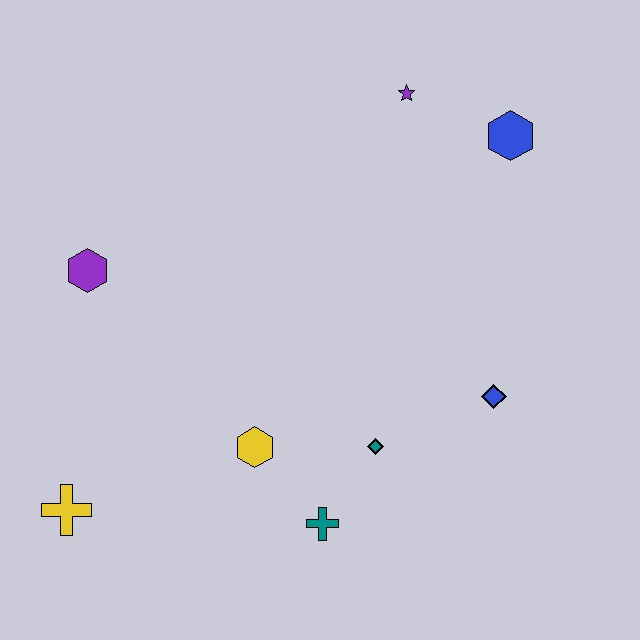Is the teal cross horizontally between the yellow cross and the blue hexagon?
Yes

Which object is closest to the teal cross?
The teal diamond is closest to the teal cross.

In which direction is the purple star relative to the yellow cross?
The purple star is above the yellow cross.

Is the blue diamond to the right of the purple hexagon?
Yes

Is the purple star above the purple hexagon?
Yes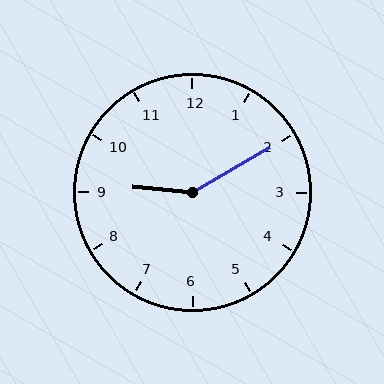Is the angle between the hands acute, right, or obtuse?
It is obtuse.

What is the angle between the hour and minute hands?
Approximately 145 degrees.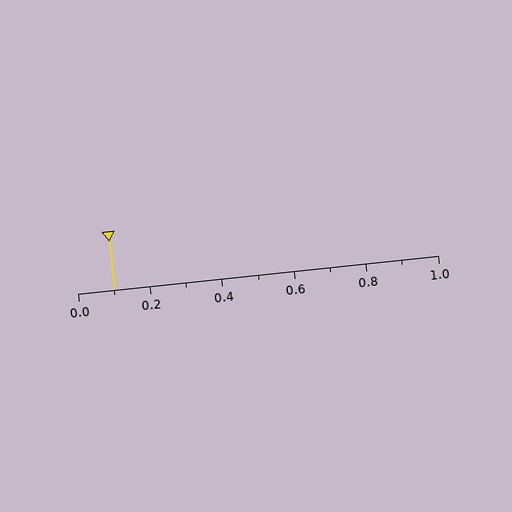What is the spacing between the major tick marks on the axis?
The major ticks are spaced 0.2 apart.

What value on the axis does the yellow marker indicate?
The marker indicates approximately 0.1.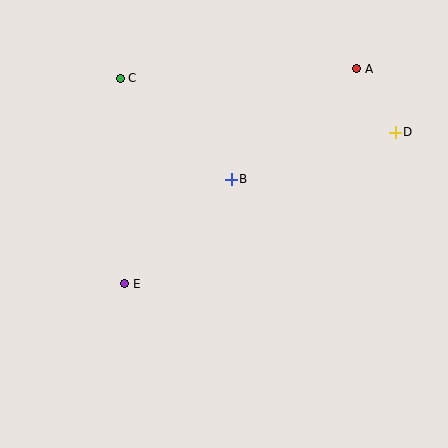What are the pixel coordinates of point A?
Point A is at (357, 69).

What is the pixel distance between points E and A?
The distance between E and A is 316 pixels.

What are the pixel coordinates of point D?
Point D is at (395, 132).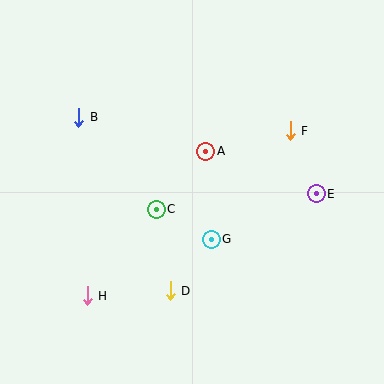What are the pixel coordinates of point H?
Point H is at (87, 296).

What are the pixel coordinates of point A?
Point A is at (206, 151).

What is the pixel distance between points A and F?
The distance between A and F is 87 pixels.